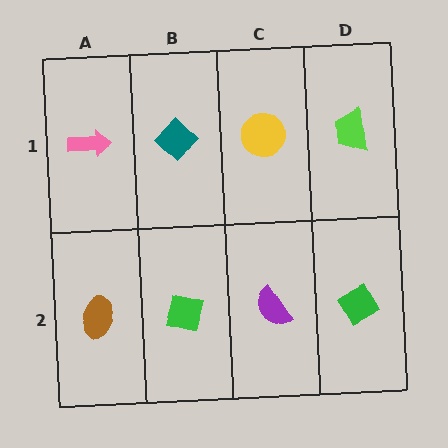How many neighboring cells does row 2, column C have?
3.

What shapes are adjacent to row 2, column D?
A lime trapezoid (row 1, column D), a purple semicircle (row 2, column C).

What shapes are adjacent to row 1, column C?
A purple semicircle (row 2, column C), a teal diamond (row 1, column B), a lime trapezoid (row 1, column D).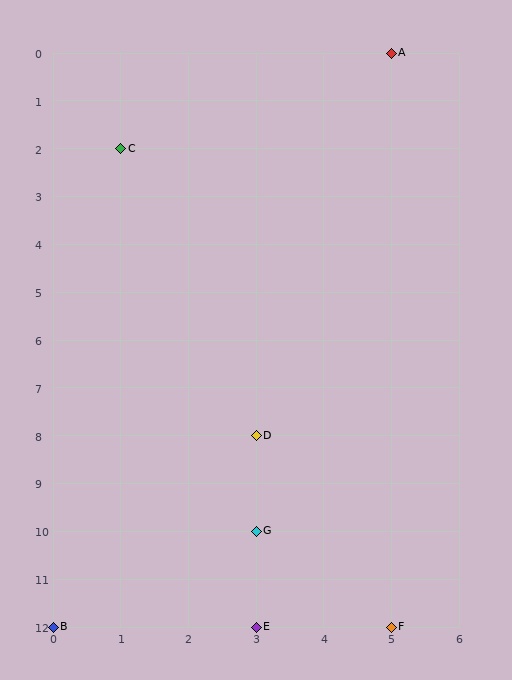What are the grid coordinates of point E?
Point E is at grid coordinates (3, 12).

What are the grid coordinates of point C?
Point C is at grid coordinates (1, 2).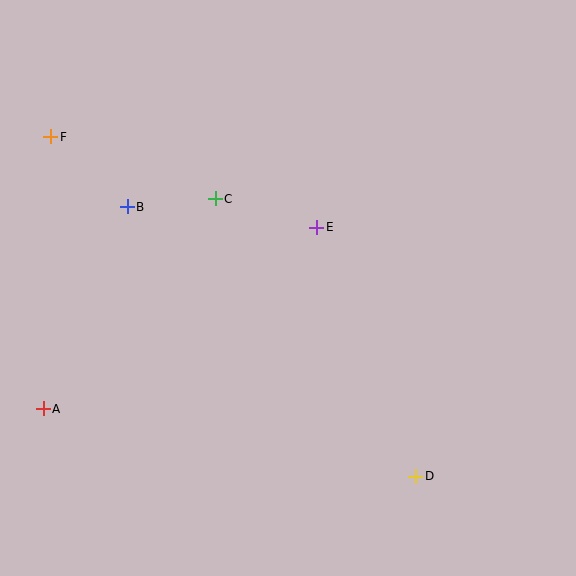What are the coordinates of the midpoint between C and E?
The midpoint between C and E is at (266, 213).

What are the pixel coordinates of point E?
Point E is at (317, 227).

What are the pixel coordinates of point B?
Point B is at (127, 207).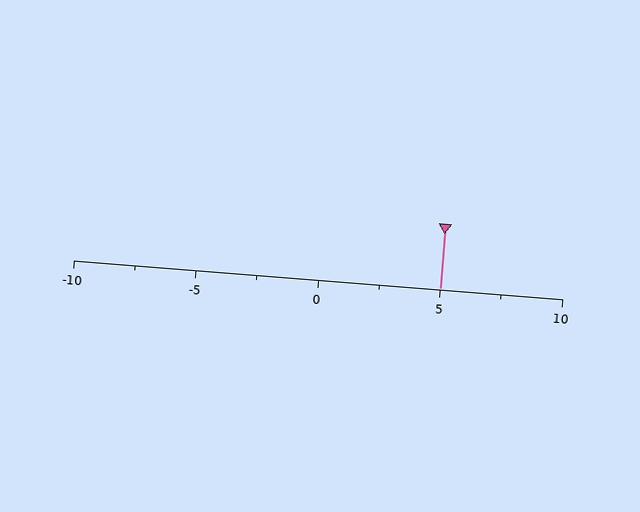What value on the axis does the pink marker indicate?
The marker indicates approximately 5.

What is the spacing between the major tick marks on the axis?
The major ticks are spaced 5 apart.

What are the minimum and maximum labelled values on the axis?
The axis runs from -10 to 10.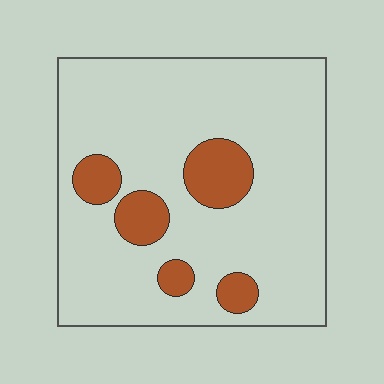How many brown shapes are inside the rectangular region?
5.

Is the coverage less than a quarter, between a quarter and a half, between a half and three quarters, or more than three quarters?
Less than a quarter.